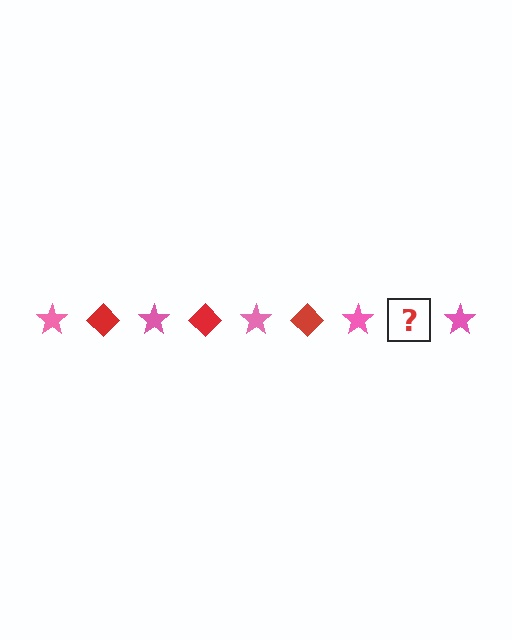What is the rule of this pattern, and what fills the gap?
The rule is that the pattern alternates between pink star and red diamond. The gap should be filled with a red diamond.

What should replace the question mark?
The question mark should be replaced with a red diamond.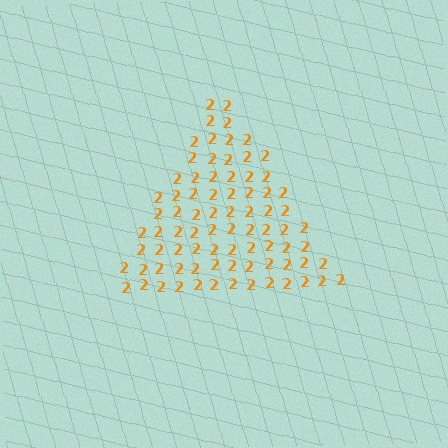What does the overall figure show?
The overall figure shows a triangle.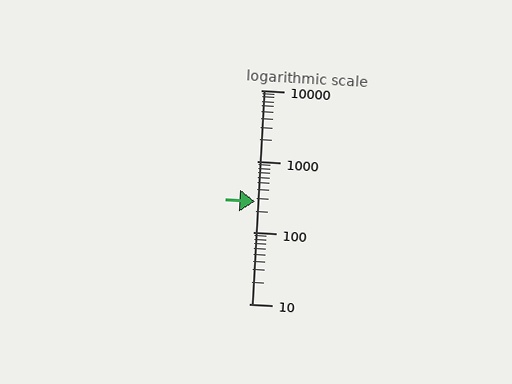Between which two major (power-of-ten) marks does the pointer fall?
The pointer is between 100 and 1000.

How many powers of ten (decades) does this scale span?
The scale spans 3 decades, from 10 to 10000.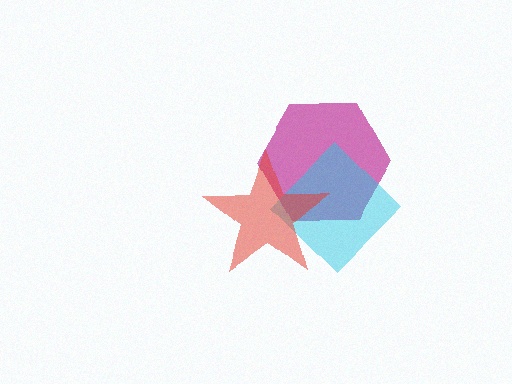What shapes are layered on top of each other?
The layered shapes are: a magenta hexagon, a cyan diamond, a red star.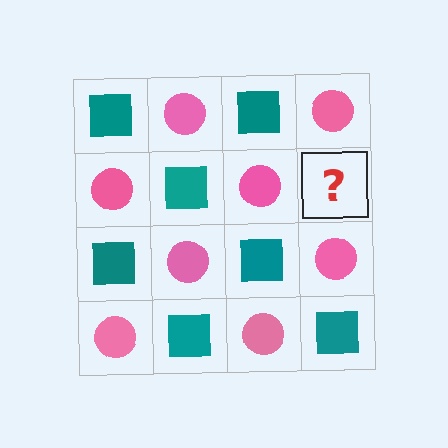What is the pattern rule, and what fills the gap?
The rule is that it alternates teal square and pink circle in a checkerboard pattern. The gap should be filled with a teal square.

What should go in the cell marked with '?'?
The missing cell should contain a teal square.